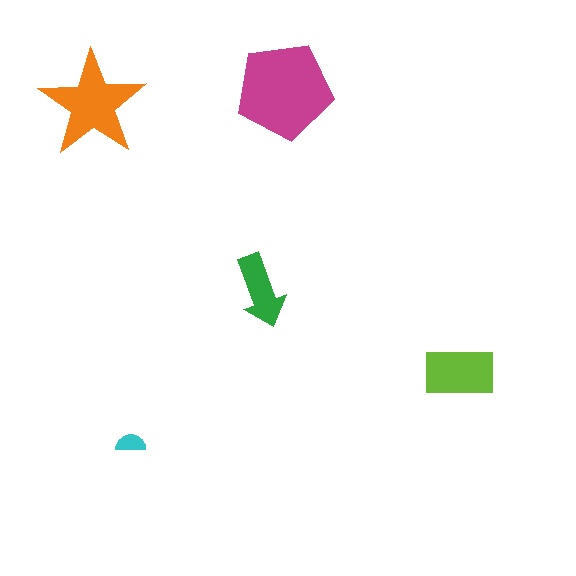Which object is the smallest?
The cyan semicircle.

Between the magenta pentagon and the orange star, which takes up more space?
The magenta pentagon.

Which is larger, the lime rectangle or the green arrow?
The lime rectangle.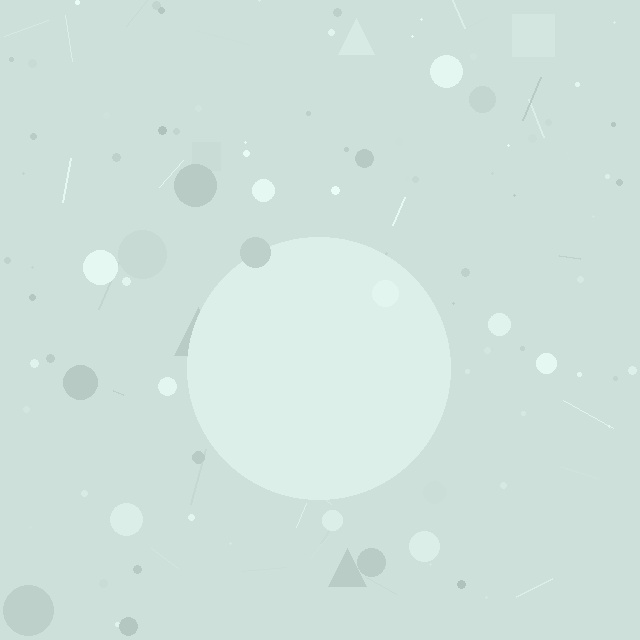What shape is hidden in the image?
A circle is hidden in the image.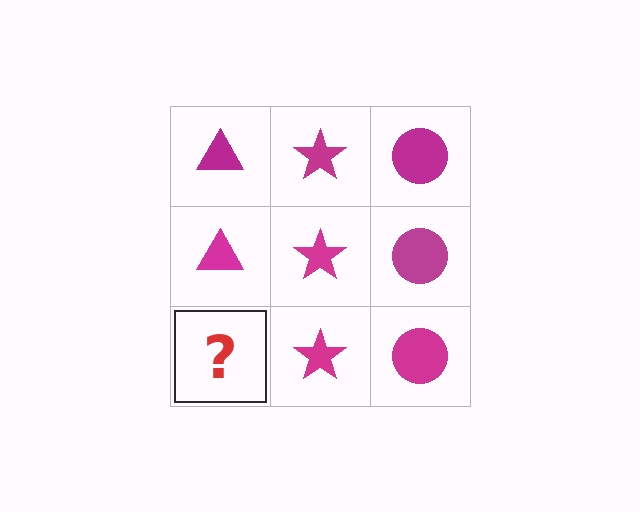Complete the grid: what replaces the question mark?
The question mark should be replaced with a magenta triangle.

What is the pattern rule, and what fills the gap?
The rule is that each column has a consistent shape. The gap should be filled with a magenta triangle.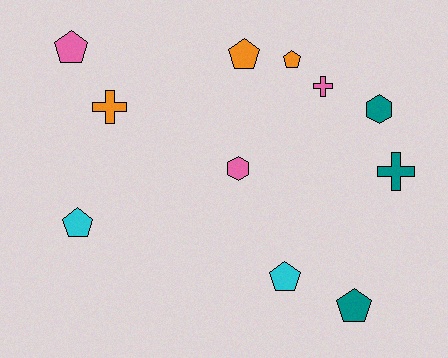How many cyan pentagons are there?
There are 2 cyan pentagons.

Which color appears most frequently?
Pink, with 3 objects.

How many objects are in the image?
There are 11 objects.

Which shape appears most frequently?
Pentagon, with 6 objects.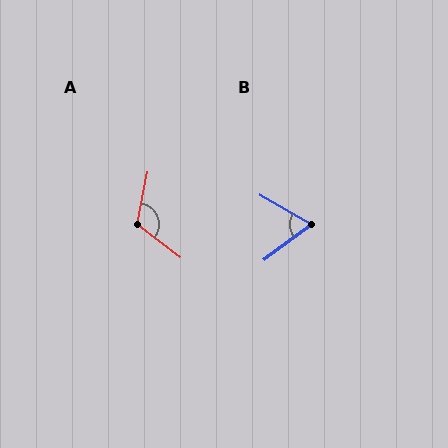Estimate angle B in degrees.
Approximately 67 degrees.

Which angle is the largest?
A, at approximately 116 degrees.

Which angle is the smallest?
B, at approximately 67 degrees.